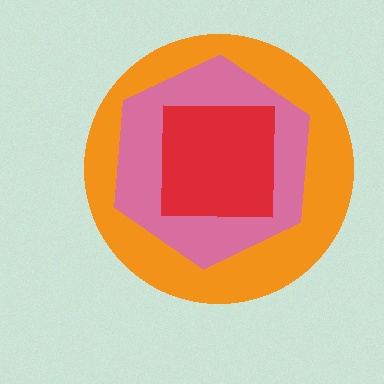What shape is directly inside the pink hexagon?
The red square.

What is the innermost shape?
The red square.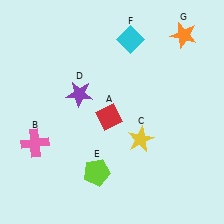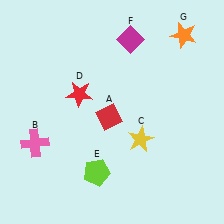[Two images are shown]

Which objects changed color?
D changed from purple to red. F changed from cyan to magenta.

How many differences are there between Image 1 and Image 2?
There are 2 differences between the two images.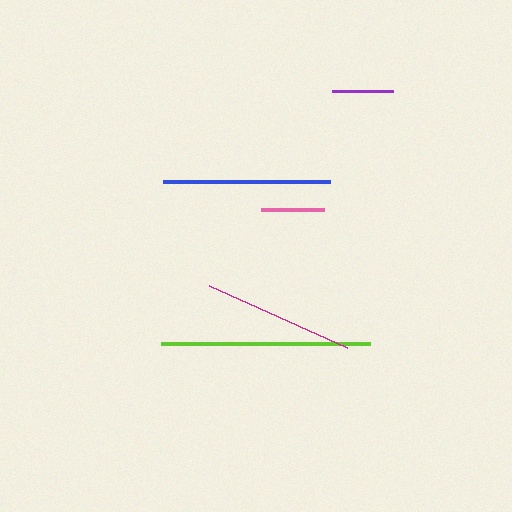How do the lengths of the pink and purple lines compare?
The pink and purple lines are approximately the same length.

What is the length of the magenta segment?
The magenta segment is approximately 151 pixels long.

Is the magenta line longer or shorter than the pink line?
The magenta line is longer than the pink line.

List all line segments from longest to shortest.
From longest to shortest: lime, blue, magenta, pink, purple.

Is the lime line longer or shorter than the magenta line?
The lime line is longer than the magenta line.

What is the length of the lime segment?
The lime segment is approximately 209 pixels long.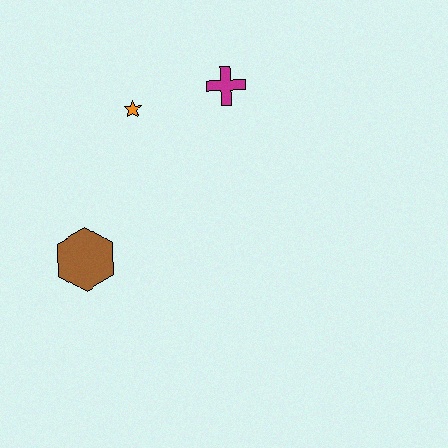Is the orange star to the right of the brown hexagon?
Yes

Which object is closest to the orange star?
The magenta cross is closest to the orange star.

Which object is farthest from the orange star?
The brown hexagon is farthest from the orange star.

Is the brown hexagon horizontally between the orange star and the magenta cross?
No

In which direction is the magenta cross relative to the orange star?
The magenta cross is to the right of the orange star.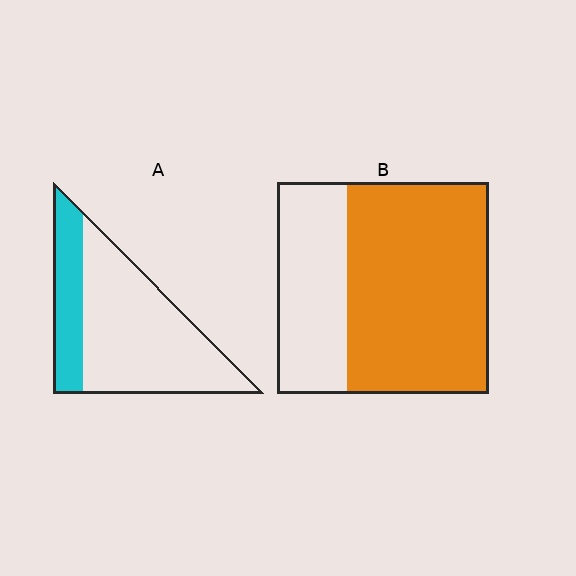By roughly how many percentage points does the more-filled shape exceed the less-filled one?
By roughly 40 percentage points (B over A).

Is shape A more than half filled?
No.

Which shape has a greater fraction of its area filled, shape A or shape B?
Shape B.